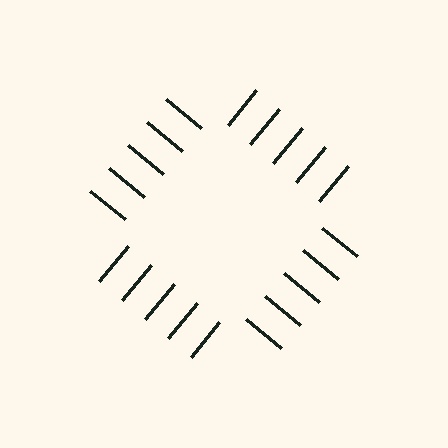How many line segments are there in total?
20 — 5 along each of the 4 edges.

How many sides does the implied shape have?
4 sides — the line-ends trace a square.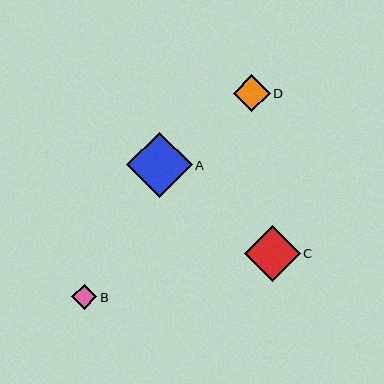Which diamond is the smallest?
Diamond B is the smallest with a size of approximately 25 pixels.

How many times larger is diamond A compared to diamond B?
Diamond A is approximately 2.6 times the size of diamond B.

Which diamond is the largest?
Diamond A is the largest with a size of approximately 65 pixels.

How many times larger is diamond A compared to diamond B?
Diamond A is approximately 2.6 times the size of diamond B.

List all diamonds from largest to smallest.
From largest to smallest: A, C, D, B.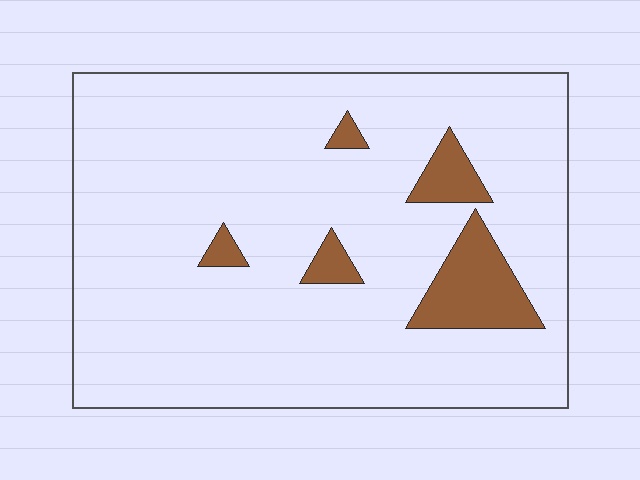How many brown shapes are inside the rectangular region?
5.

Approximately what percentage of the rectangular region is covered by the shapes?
Approximately 10%.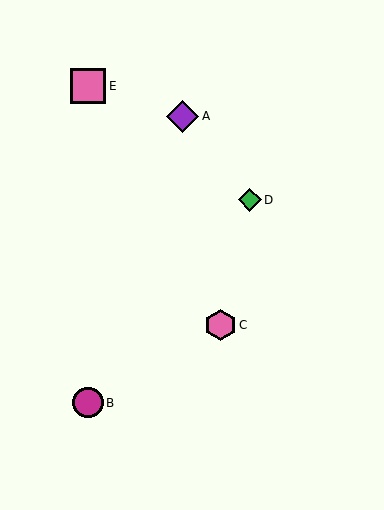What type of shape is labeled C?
Shape C is a pink hexagon.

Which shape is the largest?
The pink square (labeled E) is the largest.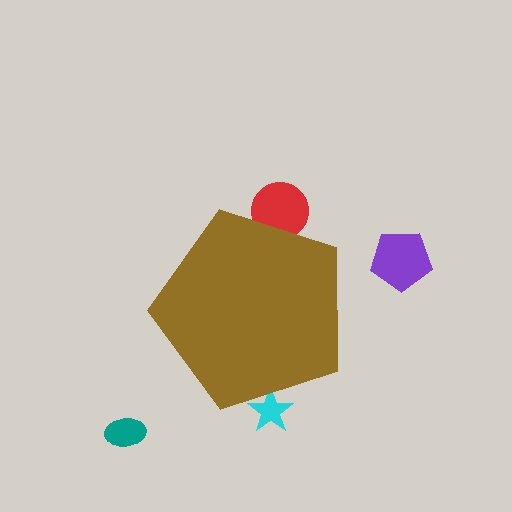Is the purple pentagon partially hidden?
No, the purple pentagon is fully visible.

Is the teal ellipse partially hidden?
No, the teal ellipse is fully visible.